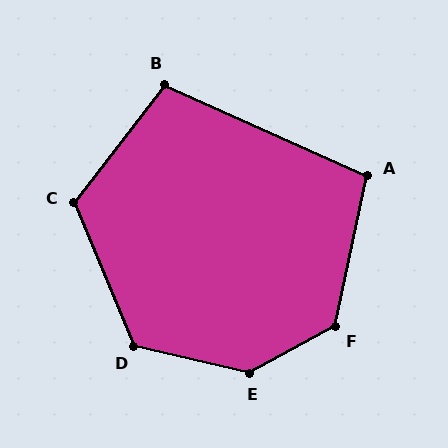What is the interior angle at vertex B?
Approximately 103 degrees (obtuse).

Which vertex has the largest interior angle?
E, at approximately 138 degrees.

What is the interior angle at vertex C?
Approximately 120 degrees (obtuse).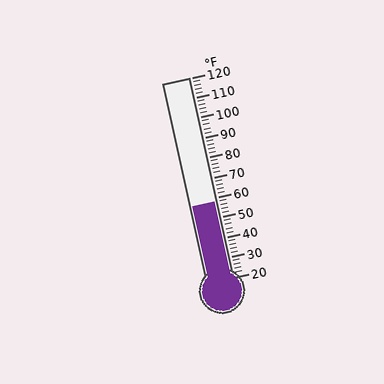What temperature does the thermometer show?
The thermometer shows approximately 58°F.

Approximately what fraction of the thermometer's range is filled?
The thermometer is filled to approximately 40% of its range.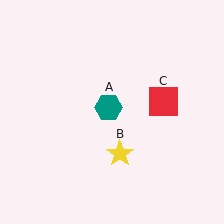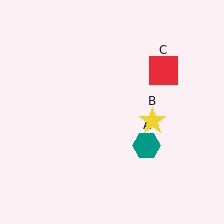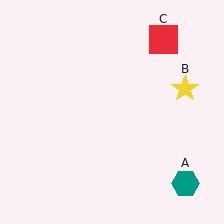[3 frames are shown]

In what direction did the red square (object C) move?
The red square (object C) moved up.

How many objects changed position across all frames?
3 objects changed position: teal hexagon (object A), yellow star (object B), red square (object C).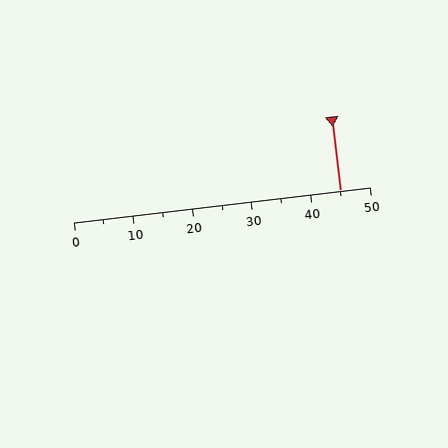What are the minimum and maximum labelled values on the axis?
The axis runs from 0 to 50.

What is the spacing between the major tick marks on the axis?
The major ticks are spaced 10 apart.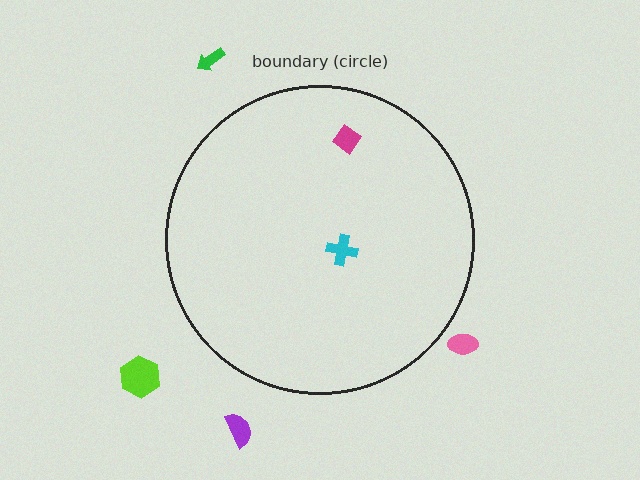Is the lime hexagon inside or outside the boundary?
Outside.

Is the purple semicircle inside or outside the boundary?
Outside.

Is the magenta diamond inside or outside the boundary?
Inside.